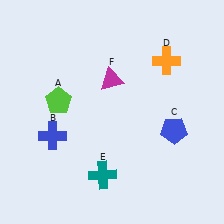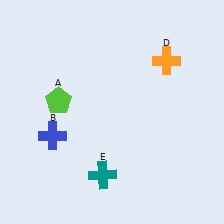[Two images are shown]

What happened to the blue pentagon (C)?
The blue pentagon (C) was removed in Image 2. It was in the bottom-right area of Image 1.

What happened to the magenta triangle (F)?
The magenta triangle (F) was removed in Image 2. It was in the top-left area of Image 1.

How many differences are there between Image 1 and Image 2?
There are 2 differences between the two images.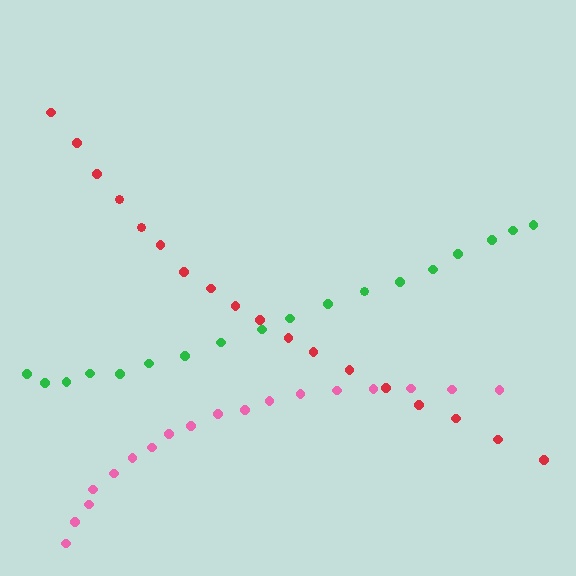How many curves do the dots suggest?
There are 3 distinct paths.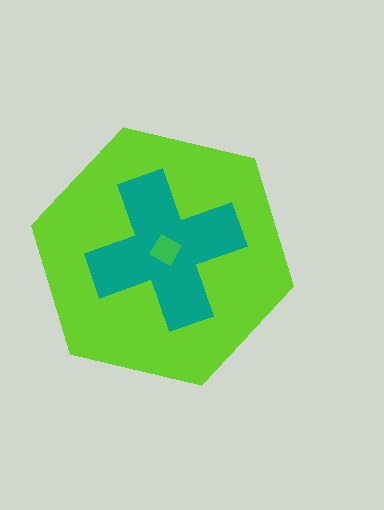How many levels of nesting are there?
3.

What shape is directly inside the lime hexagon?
The teal cross.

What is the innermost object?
The green square.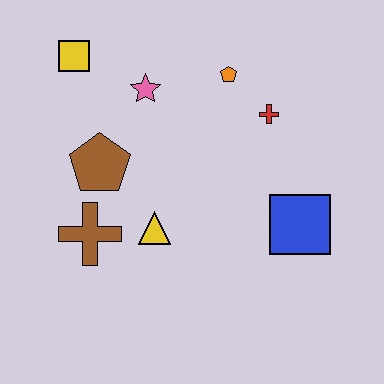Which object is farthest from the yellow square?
The blue square is farthest from the yellow square.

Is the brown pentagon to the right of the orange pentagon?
No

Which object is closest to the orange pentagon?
The red cross is closest to the orange pentagon.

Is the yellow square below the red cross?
No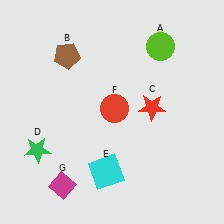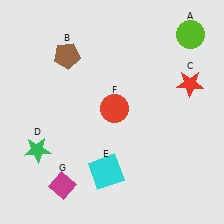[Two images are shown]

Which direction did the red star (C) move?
The red star (C) moved right.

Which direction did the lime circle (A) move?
The lime circle (A) moved right.